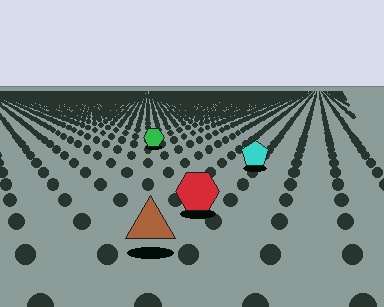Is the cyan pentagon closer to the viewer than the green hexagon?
Yes. The cyan pentagon is closer — you can tell from the texture gradient: the ground texture is coarser near it.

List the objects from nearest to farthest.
From nearest to farthest: the brown triangle, the red hexagon, the cyan pentagon, the green hexagon.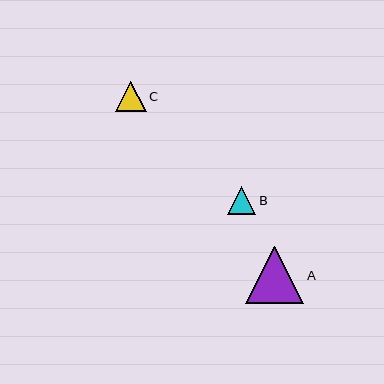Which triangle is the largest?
Triangle A is the largest with a size of approximately 58 pixels.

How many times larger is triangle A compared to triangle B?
Triangle A is approximately 2.0 times the size of triangle B.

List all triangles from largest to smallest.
From largest to smallest: A, C, B.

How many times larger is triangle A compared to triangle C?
Triangle A is approximately 1.9 times the size of triangle C.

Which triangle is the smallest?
Triangle B is the smallest with a size of approximately 28 pixels.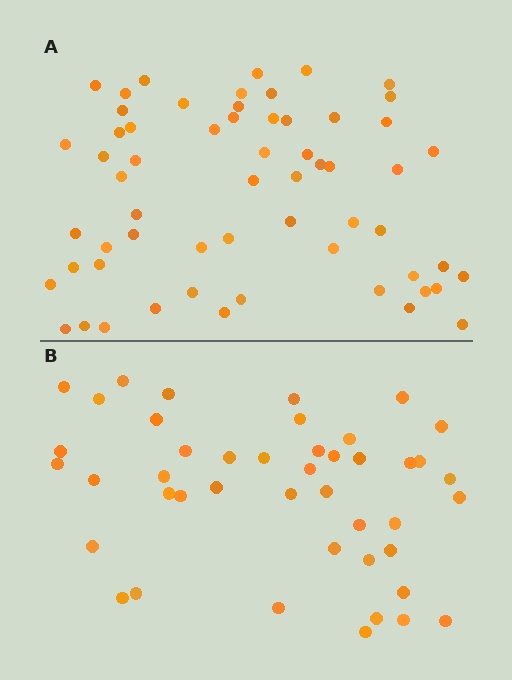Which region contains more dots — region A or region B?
Region A (the top region) has more dots.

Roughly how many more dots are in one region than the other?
Region A has approximately 15 more dots than region B.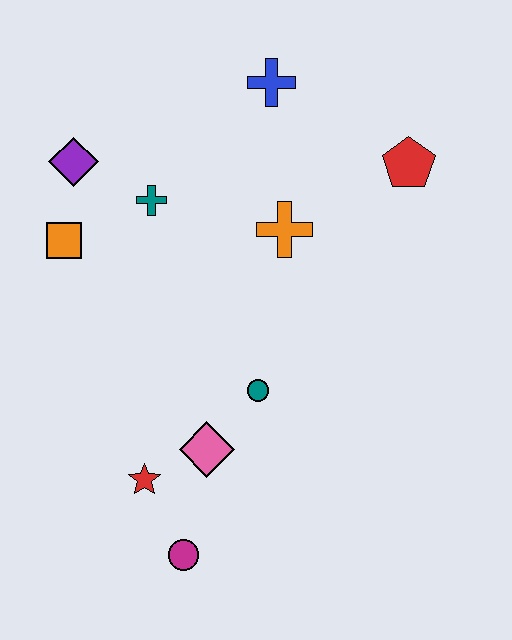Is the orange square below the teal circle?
No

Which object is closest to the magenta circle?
The red star is closest to the magenta circle.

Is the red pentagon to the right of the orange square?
Yes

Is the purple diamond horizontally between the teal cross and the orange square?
Yes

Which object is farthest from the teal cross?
The magenta circle is farthest from the teal cross.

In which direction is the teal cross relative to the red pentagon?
The teal cross is to the left of the red pentagon.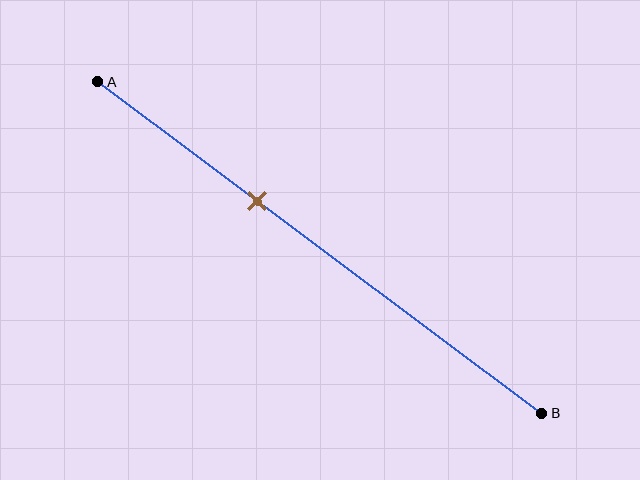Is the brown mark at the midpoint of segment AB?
No, the mark is at about 35% from A, not at the 50% midpoint.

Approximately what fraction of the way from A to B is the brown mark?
The brown mark is approximately 35% of the way from A to B.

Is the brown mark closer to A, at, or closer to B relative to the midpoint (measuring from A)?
The brown mark is closer to point A than the midpoint of segment AB.